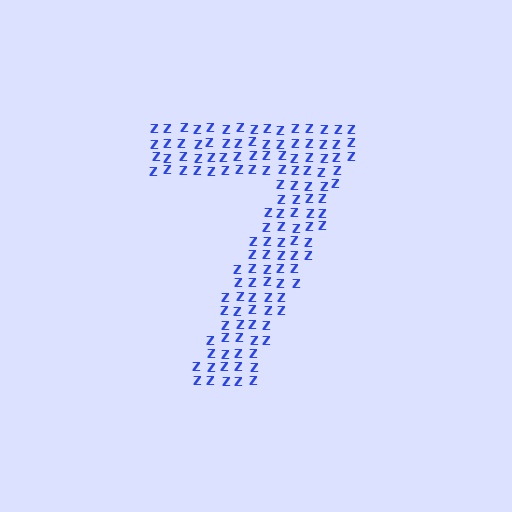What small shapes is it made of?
It is made of small letter Z's.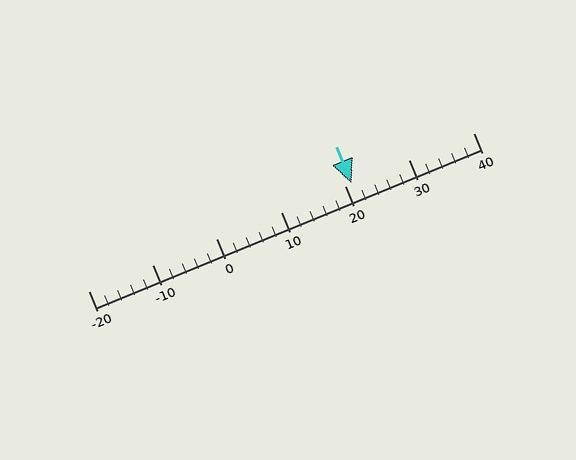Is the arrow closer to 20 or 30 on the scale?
The arrow is closer to 20.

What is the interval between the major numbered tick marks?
The major tick marks are spaced 10 units apart.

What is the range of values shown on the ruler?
The ruler shows values from -20 to 40.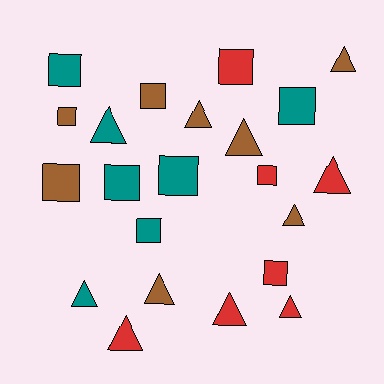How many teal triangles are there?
There are 2 teal triangles.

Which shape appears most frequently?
Triangle, with 11 objects.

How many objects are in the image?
There are 22 objects.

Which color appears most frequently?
Brown, with 8 objects.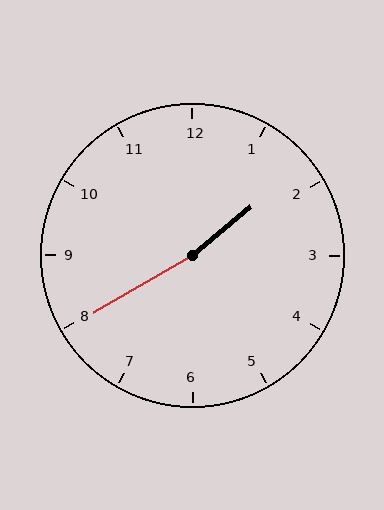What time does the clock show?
1:40.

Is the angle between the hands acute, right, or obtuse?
It is obtuse.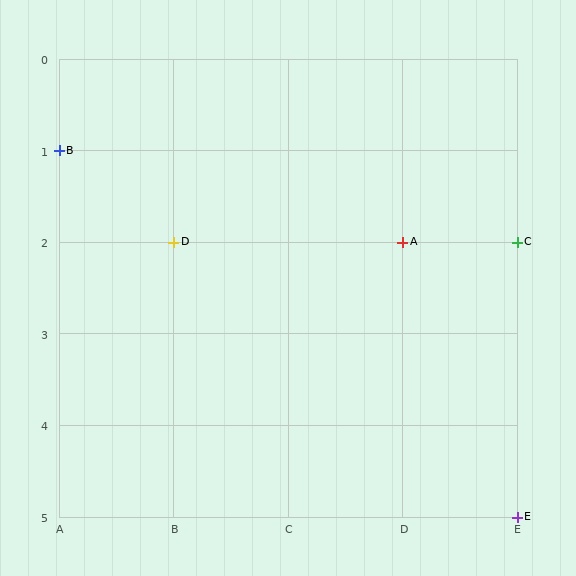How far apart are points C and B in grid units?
Points C and B are 4 columns and 1 row apart (about 4.1 grid units diagonally).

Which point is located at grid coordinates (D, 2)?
Point A is at (D, 2).